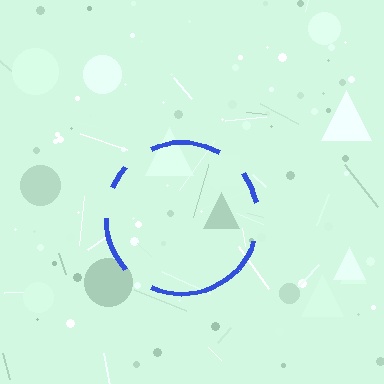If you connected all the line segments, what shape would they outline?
They would outline a circle.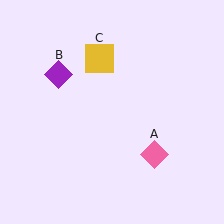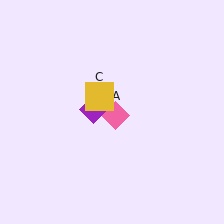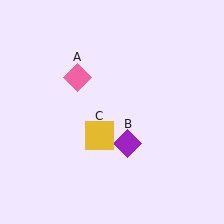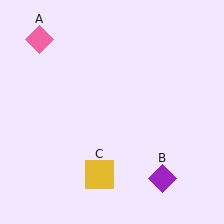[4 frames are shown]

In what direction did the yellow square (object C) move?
The yellow square (object C) moved down.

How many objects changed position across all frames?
3 objects changed position: pink diamond (object A), purple diamond (object B), yellow square (object C).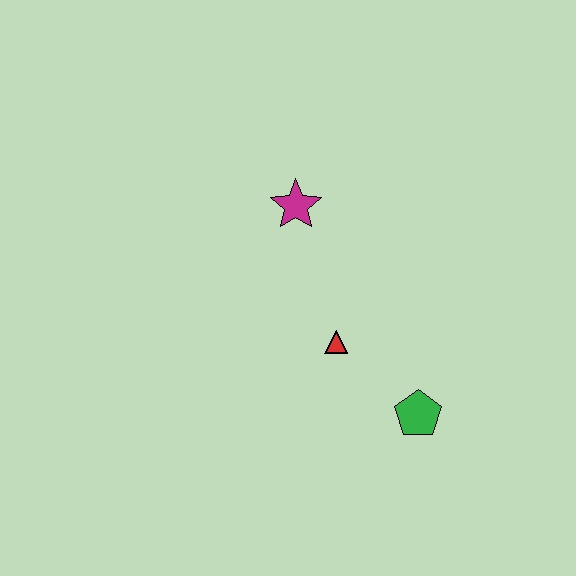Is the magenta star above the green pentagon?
Yes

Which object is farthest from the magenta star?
The green pentagon is farthest from the magenta star.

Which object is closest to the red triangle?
The green pentagon is closest to the red triangle.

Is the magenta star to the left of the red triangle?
Yes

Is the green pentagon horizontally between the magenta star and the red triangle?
No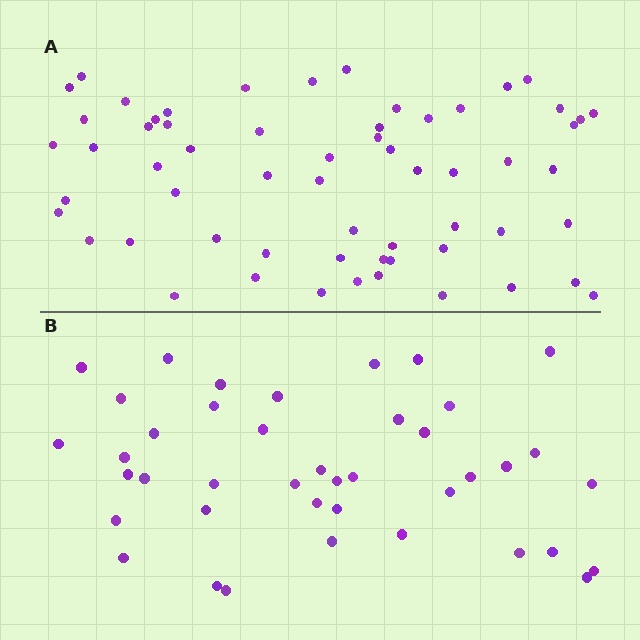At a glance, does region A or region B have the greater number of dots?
Region A (the top region) has more dots.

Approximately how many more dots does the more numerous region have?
Region A has approximately 20 more dots than region B.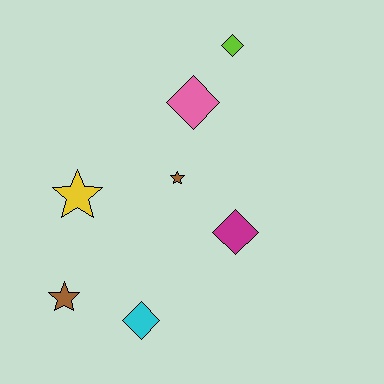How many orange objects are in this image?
There are no orange objects.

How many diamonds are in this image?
There are 4 diamonds.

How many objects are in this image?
There are 7 objects.